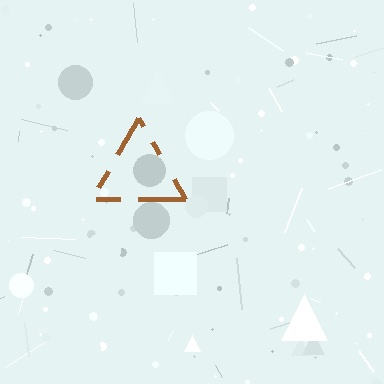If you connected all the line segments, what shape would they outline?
They would outline a triangle.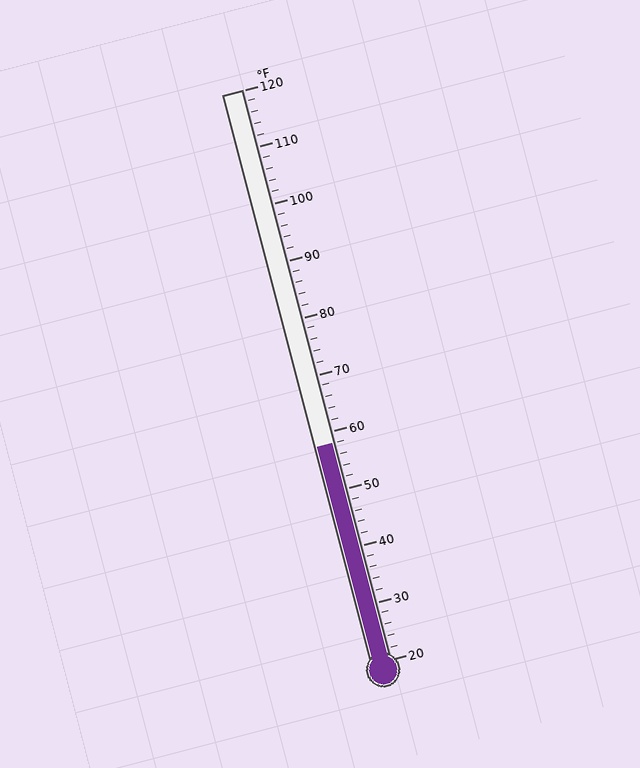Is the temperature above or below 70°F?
The temperature is below 70°F.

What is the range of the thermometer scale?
The thermometer scale ranges from 20°F to 120°F.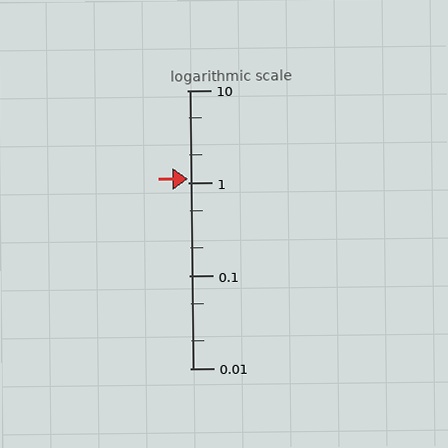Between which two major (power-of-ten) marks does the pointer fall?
The pointer is between 1 and 10.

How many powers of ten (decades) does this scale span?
The scale spans 3 decades, from 0.01 to 10.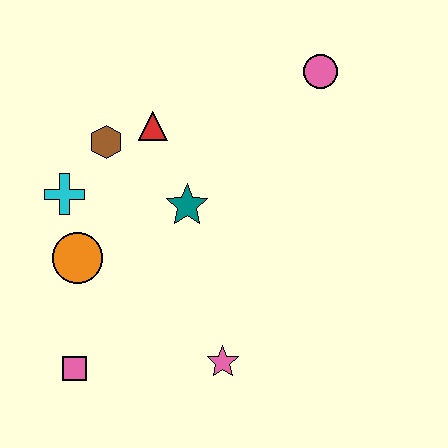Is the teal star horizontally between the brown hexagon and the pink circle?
Yes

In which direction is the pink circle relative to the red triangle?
The pink circle is to the right of the red triangle.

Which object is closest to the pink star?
The pink square is closest to the pink star.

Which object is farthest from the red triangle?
The pink square is farthest from the red triangle.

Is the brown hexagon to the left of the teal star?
Yes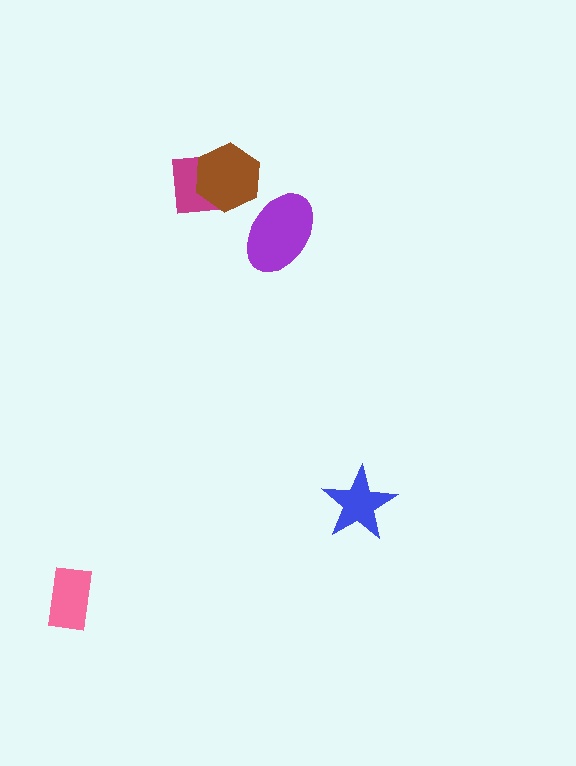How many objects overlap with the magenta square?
1 object overlaps with the magenta square.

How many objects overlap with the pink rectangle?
0 objects overlap with the pink rectangle.